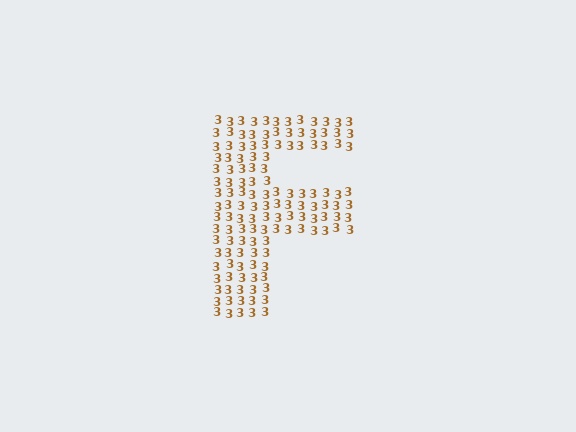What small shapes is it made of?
It is made of small digit 3's.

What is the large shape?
The large shape is the letter F.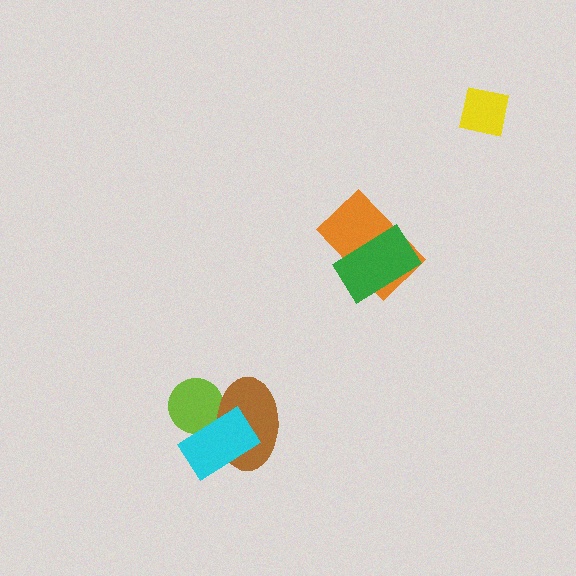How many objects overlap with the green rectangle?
1 object overlaps with the green rectangle.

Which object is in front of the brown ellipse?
The cyan rectangle is in front of the brown ellipse.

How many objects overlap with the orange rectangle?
1 object overlaps with the orange rectangle.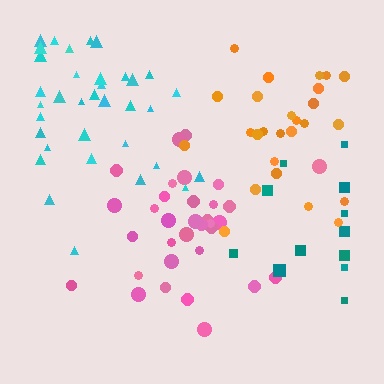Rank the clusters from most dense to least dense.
orange, cyan, pink, teal.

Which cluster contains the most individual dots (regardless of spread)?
Cyan (35).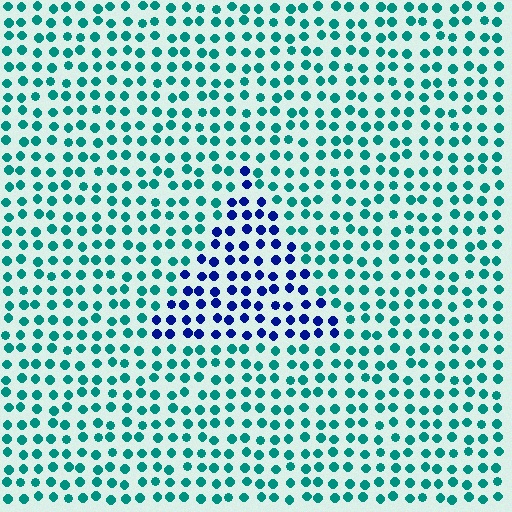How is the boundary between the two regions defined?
The boundary is defined purely by a slight shift in hue (about 60 degrees). Spacing, size, and orientation are identical on both sides.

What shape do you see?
I see a triangle.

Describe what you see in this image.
The image is filled with small teal elements in a uniform arrangement. A triangle-shaped region is visible where the elements are tinted to a slightly different hue, forming a subtle color boundary.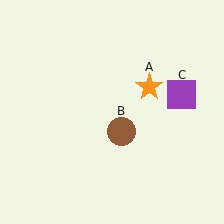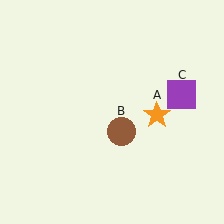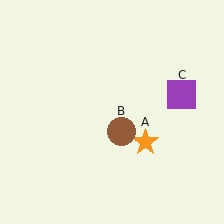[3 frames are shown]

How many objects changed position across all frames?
1 object changed position: orange star (object A).